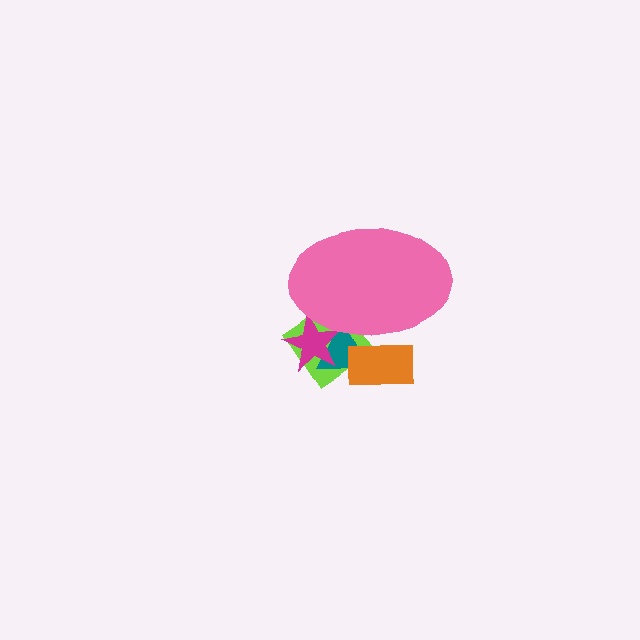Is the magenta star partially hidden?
Yes, the magenta star is partially hidden behind the pink ellipse.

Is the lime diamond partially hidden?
Yes, the lime diamond is partially hidden behind the pink ellipse.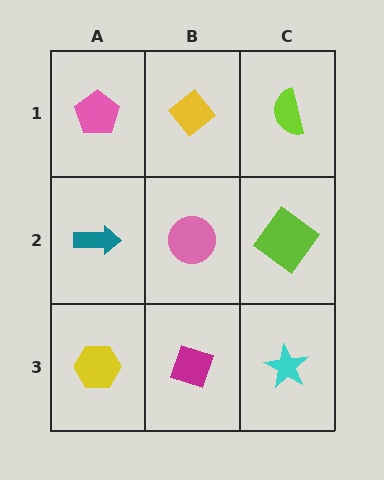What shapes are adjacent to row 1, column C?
A lime diamond (row 2, column C), a yellow diamond (row 1, column B).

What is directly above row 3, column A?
A teal arrow.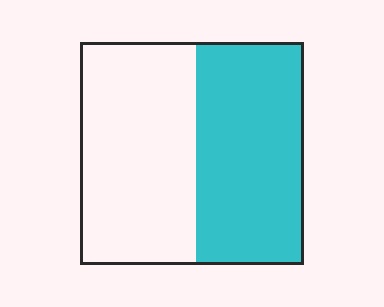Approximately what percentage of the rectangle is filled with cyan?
Approximately 50%.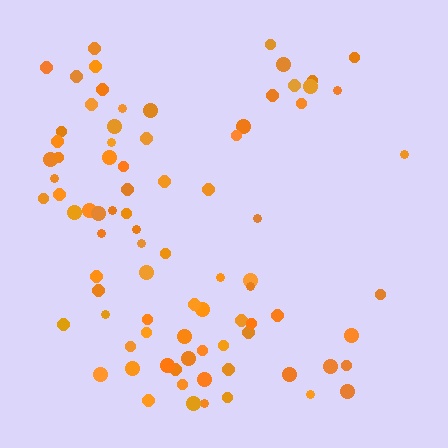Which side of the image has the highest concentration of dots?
The left.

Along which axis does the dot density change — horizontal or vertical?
Horizontal.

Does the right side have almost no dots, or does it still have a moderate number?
Still a moderate number, just noticeably fewer than the left.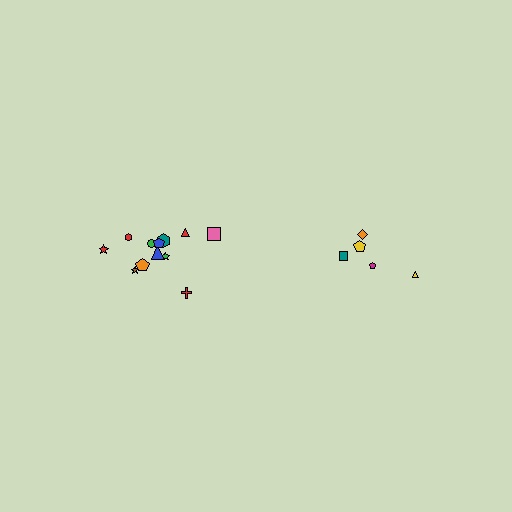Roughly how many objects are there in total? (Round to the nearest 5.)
Roughly 15 objects in total.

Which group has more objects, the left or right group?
The left group.